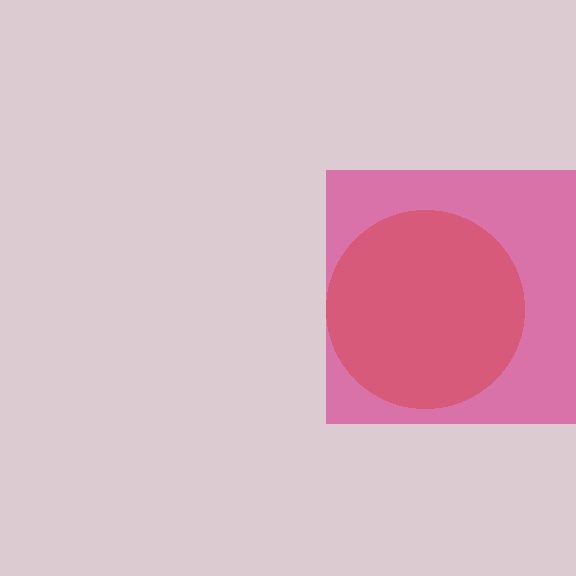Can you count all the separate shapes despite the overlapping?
Yes, there are 2 separate shapes.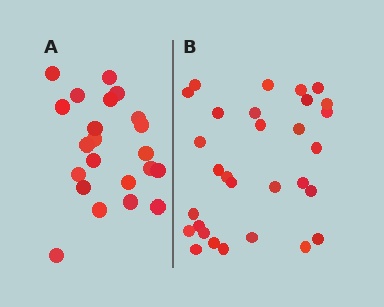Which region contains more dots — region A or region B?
Region B (the right region) has more dots.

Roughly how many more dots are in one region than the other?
Region B has roughly 8 or so more dots than region A.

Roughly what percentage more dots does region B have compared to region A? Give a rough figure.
About 35% more.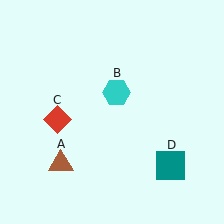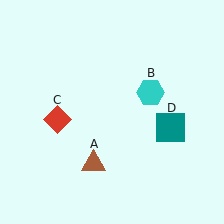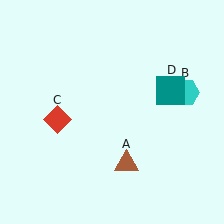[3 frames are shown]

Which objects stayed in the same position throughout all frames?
Red diamond (object C) remained stationary.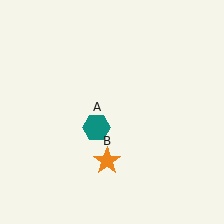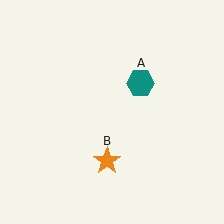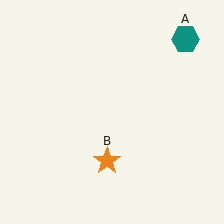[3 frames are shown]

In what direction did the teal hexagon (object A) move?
The teal hexagon (object A) moved up and to the right.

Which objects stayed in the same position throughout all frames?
Orange star (object B) remained stationary.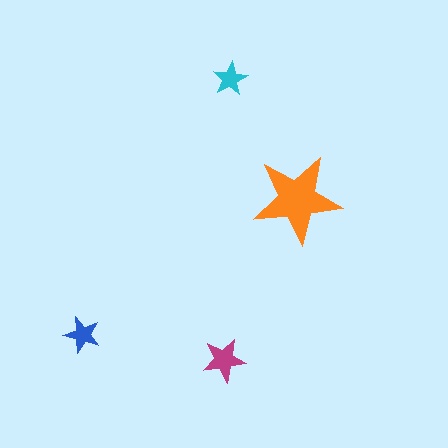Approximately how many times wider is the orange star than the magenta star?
About 2 times wider.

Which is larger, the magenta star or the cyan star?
The magenta one.